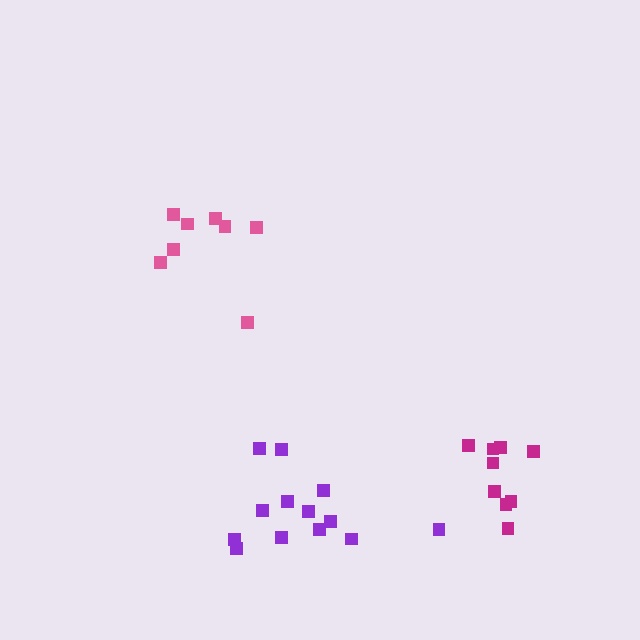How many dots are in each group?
Group 1: 9 dots, Group 2: 8 dots, Group 3: 13 dots (30 total).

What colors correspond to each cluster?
The clusters are colored: magenta, pink, purple.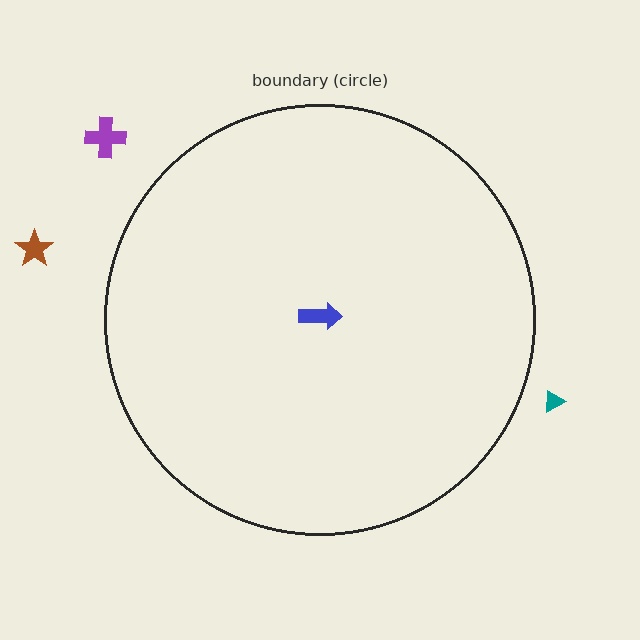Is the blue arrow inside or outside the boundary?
Inside.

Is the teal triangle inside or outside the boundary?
Outside.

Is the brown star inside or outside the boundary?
Outside.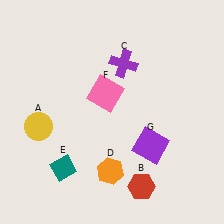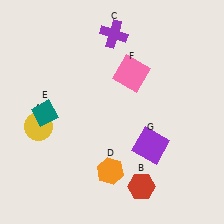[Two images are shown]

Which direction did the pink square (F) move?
The pink square (F) moved right.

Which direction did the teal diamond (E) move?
The teal diamond (E) moved up.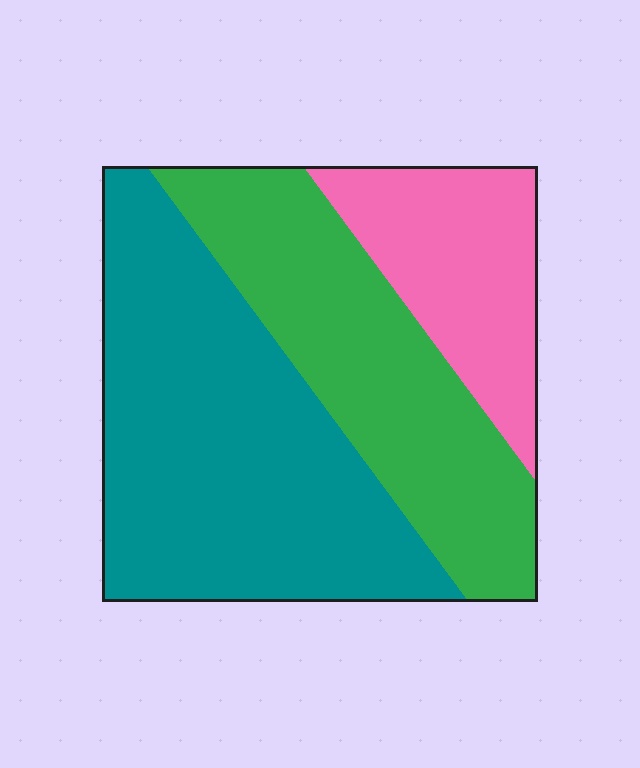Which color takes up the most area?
Teal, at roughly 45%.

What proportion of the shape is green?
Green takes up about one third (1/3) of the shape.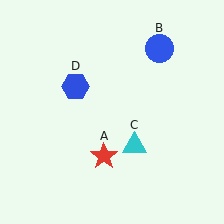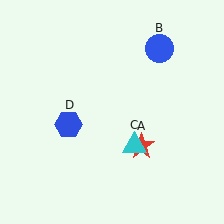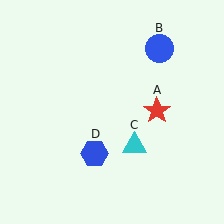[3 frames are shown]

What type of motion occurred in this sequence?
The red star (object A), blue hexagon (object D) rotated counterclockwise around the center of the scene.